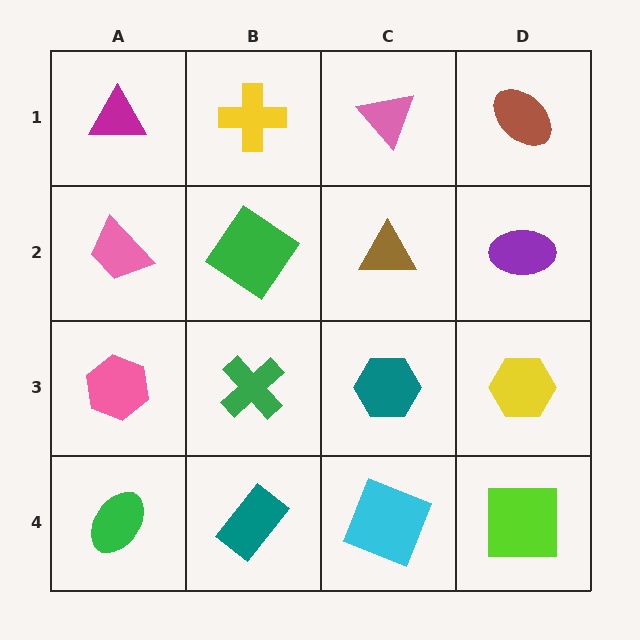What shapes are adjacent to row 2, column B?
A yellow cross (row 1, column B), a green cross (row 3, column B), a pink trapezoid (row 2, column A), a brown triangle (row 2, column C).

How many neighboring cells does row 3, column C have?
4.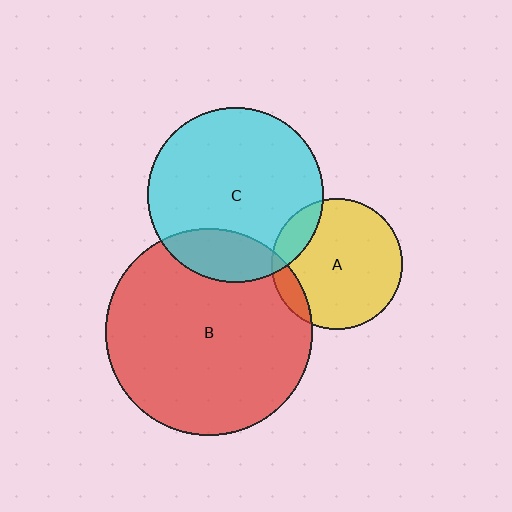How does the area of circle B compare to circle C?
Approximately 1.4 times.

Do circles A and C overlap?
Yes.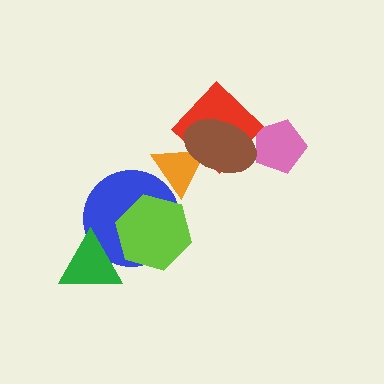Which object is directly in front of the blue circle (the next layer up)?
The green triangle is directly in front of the blue circle.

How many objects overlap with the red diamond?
3 objects overlap with the red diamond.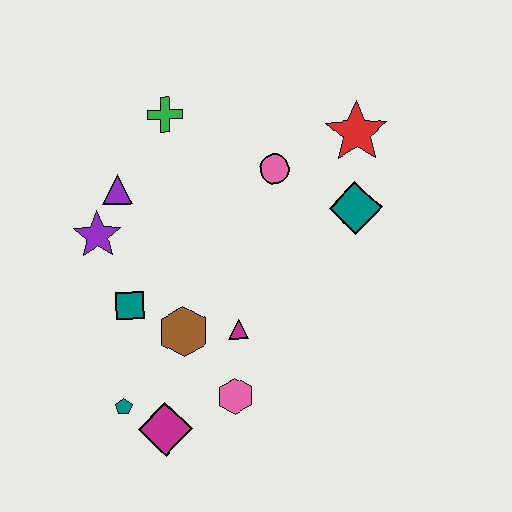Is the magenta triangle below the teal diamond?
Yes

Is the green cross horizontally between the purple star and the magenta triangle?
Yes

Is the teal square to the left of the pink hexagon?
Yes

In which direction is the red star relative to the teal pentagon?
The red star is above the teal pentagon.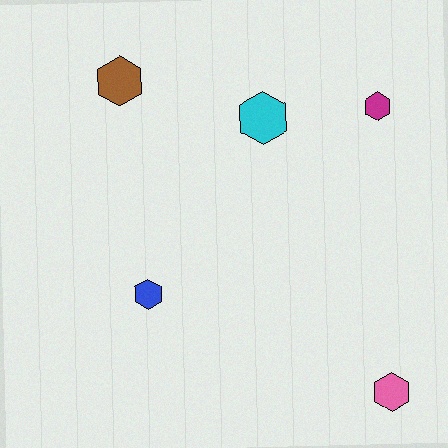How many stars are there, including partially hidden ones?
There are no stars.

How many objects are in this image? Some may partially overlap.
There are 5 objects.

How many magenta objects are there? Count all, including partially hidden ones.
There is 1 magenta object.